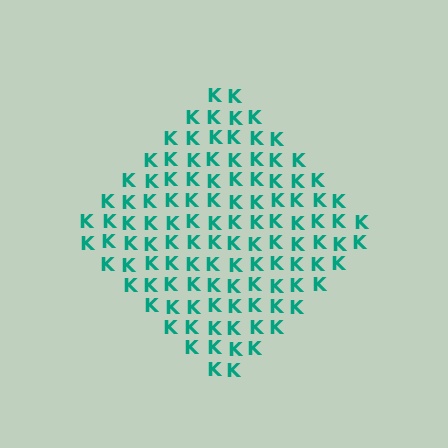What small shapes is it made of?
It is made of small letter K's.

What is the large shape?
The large shape is a diamond.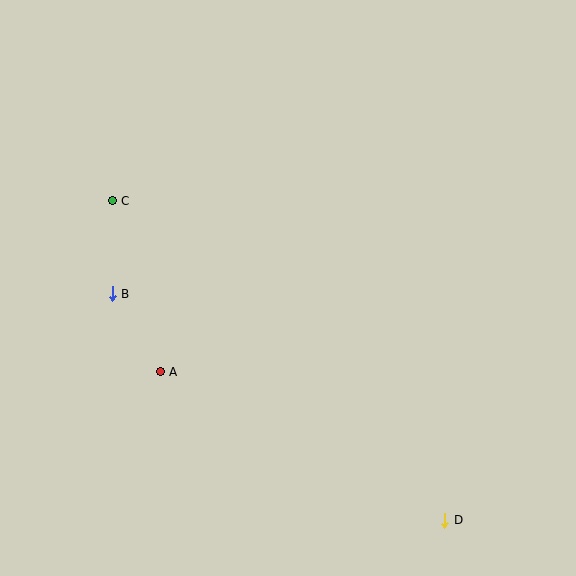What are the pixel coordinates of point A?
Point A is at (160, 372).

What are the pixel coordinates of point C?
Point C is at (112, 201).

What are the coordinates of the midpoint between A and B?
The midpoint between A and B is at (136, 333).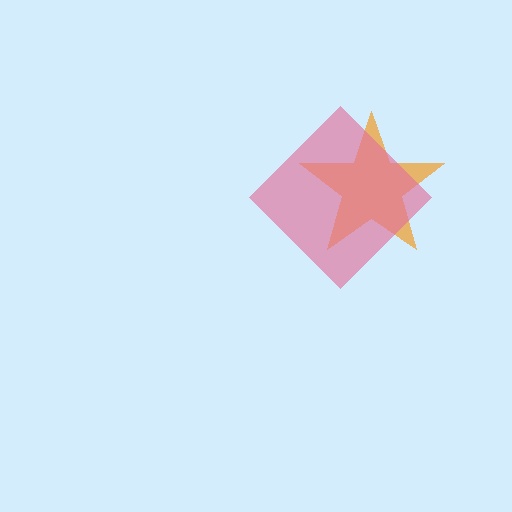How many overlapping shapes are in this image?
There are 2 overlapping shapes in the image.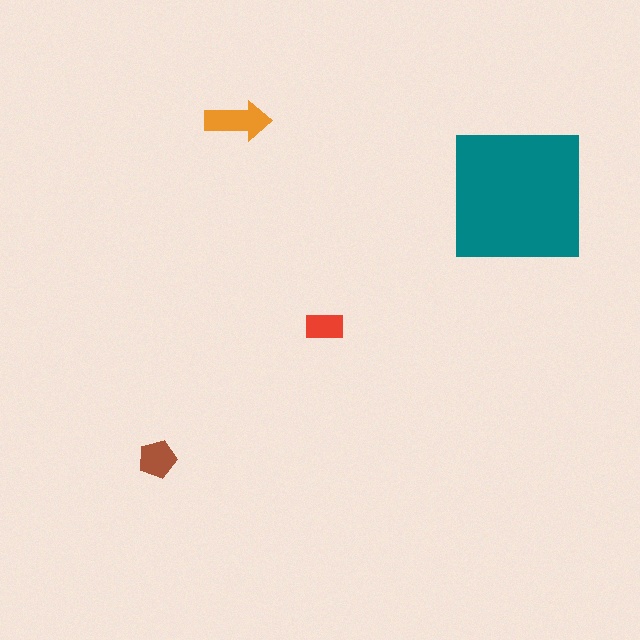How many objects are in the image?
There are 4 objects in the image.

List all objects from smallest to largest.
The red rectangle, the brown pentagon, the orange arrow, the teal square.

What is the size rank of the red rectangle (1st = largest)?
4th.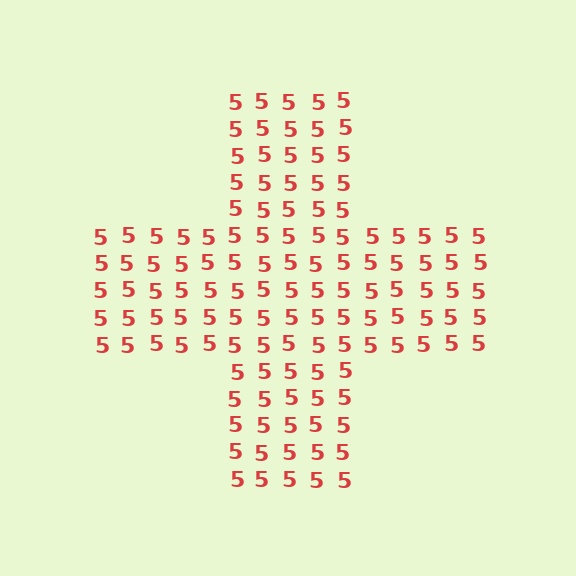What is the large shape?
The large shape is a cross.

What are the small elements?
The small elements are digit 5's.